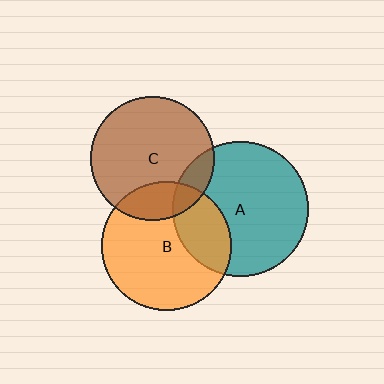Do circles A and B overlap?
Yes.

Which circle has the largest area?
Circle A (teal).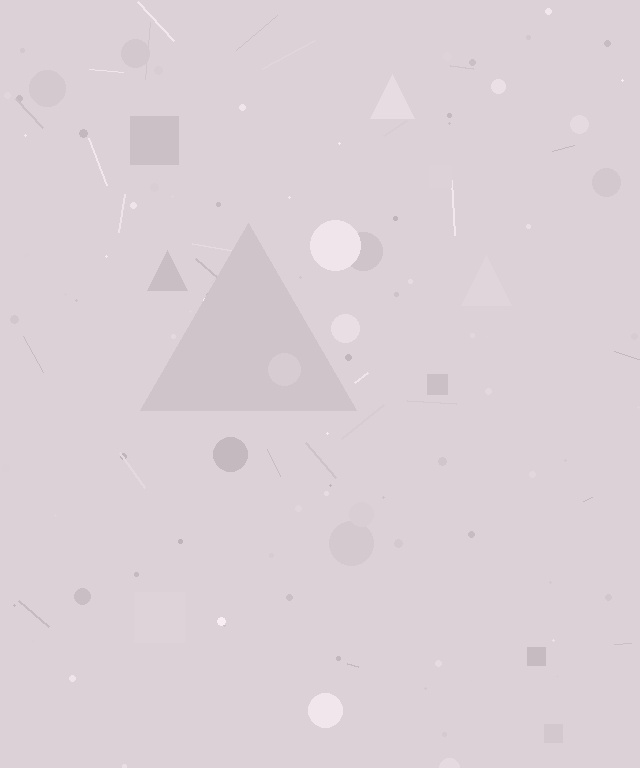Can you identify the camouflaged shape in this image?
The camouflaged shape is a triangle.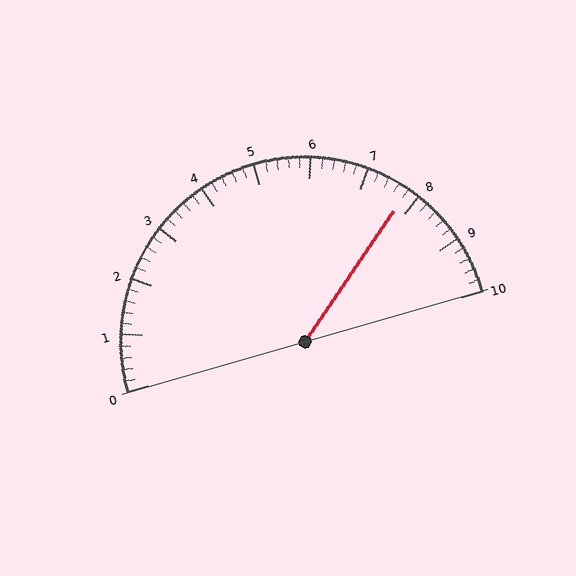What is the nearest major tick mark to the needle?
The nearest major tick mark is 8.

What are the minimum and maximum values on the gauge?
The gauge ranges from 0 to 10.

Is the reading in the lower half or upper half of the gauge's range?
The reading is in the upper half of the range (0 to 10).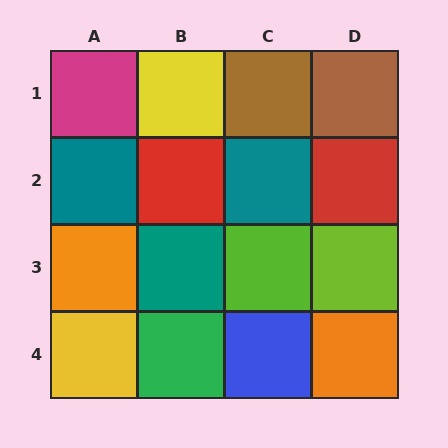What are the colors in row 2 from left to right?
Teal, red, teal, red.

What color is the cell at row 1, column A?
Magenta.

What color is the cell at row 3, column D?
Lime.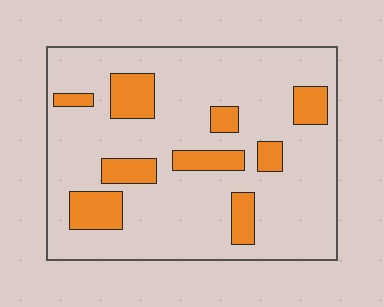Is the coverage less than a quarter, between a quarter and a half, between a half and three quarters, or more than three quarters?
Less than a quarter.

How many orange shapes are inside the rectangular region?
9.